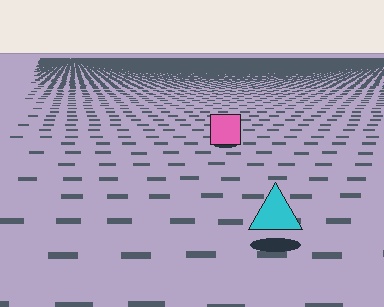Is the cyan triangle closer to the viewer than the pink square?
Yes. The cyan triangle is closer — you can tell from the texture gradient: the ground texture is coarser near it.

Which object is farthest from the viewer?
The pink square is farthest from the viewer. It appears smaller and the ground texture around it is denser.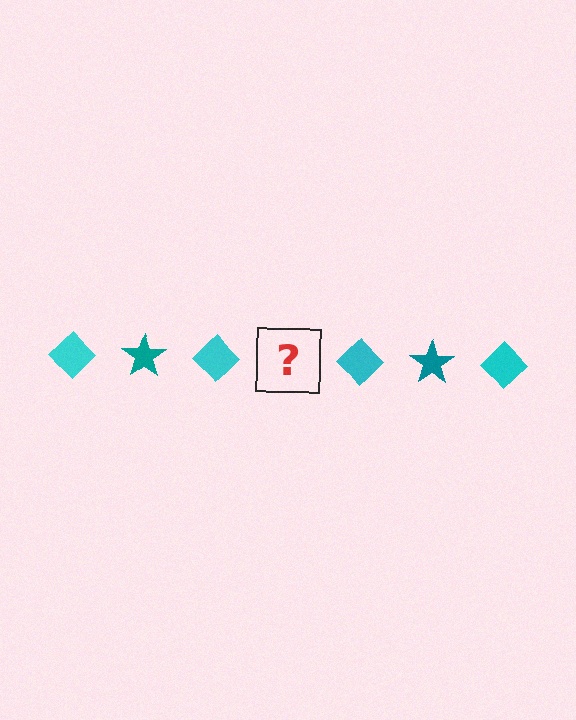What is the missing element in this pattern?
The missing element is a teal star.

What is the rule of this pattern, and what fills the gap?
The rule is that the pattern alternates between cyan diamond and teal star. The gap should be filled with a teal star.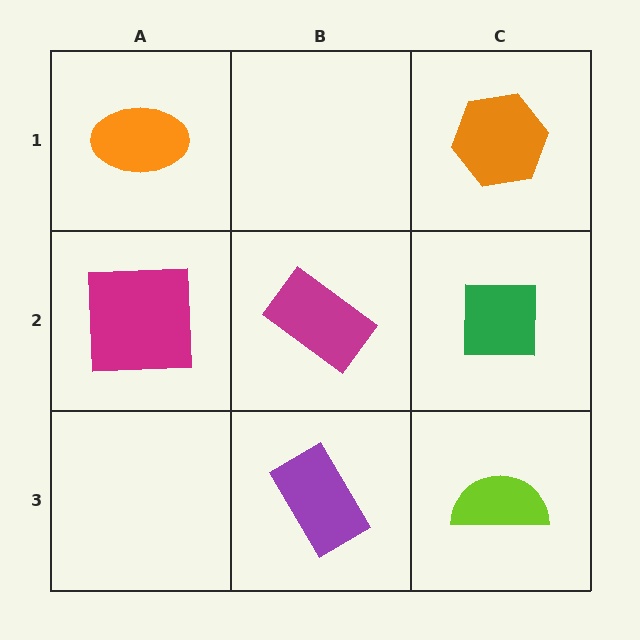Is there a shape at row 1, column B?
No, that cell is empty.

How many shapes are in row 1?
2 shapes.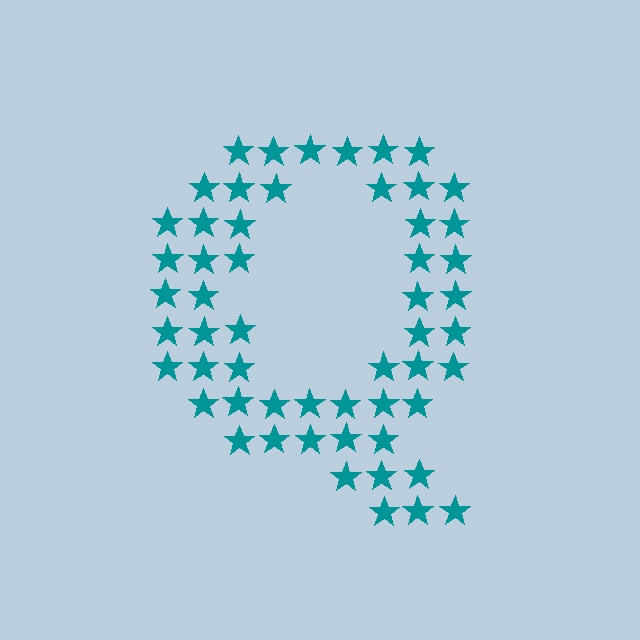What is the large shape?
The large shape is the letter Q.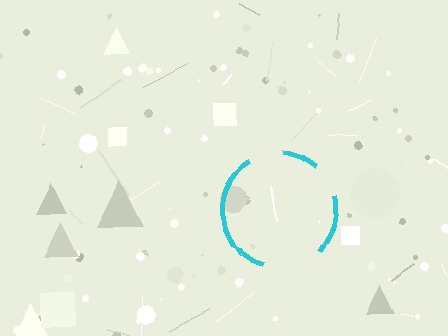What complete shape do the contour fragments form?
The contour fragments form a circle.